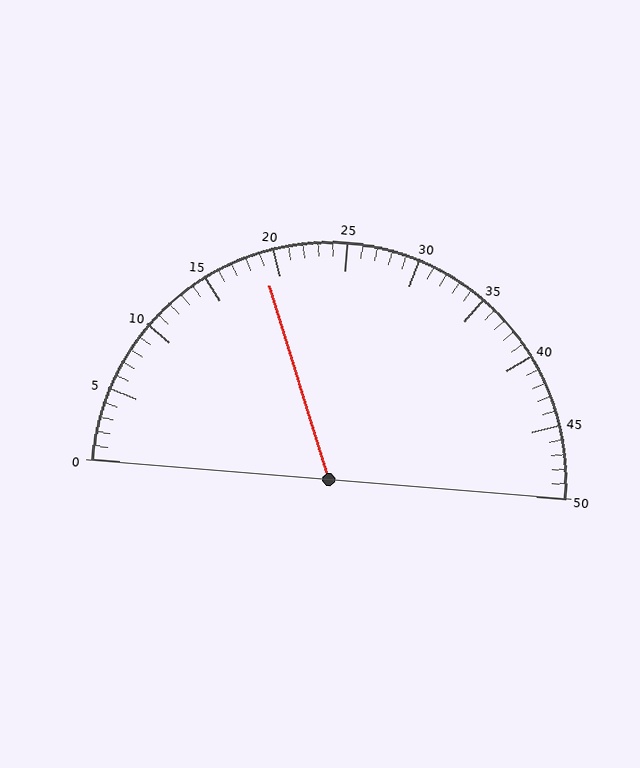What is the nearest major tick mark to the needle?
The nearest major tick mark is 20.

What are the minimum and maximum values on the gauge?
The gauge ranges from 0 to 50.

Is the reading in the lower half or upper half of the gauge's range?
The reading is in the lower half of the range (0 to 50).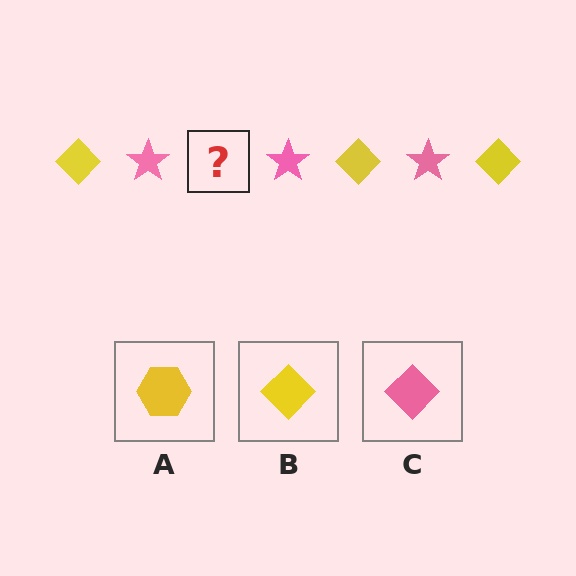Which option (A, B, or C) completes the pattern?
B.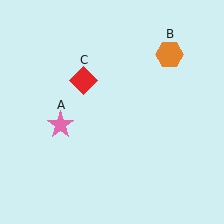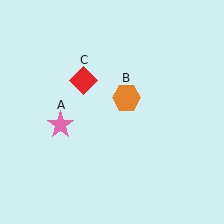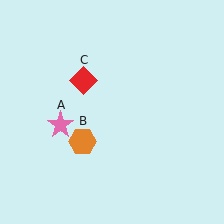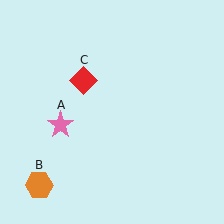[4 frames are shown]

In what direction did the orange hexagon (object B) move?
The orange hexagon (object B) moved down and to the left.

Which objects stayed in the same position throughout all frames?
Pink star (object A) and red diamond (object C) remained stationary.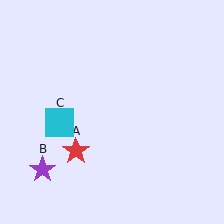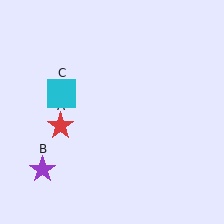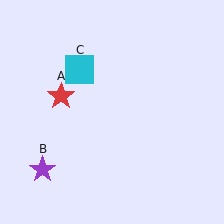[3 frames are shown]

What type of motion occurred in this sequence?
The red star (object A), cyan square (object C) rotated clockwise around the center of the scene.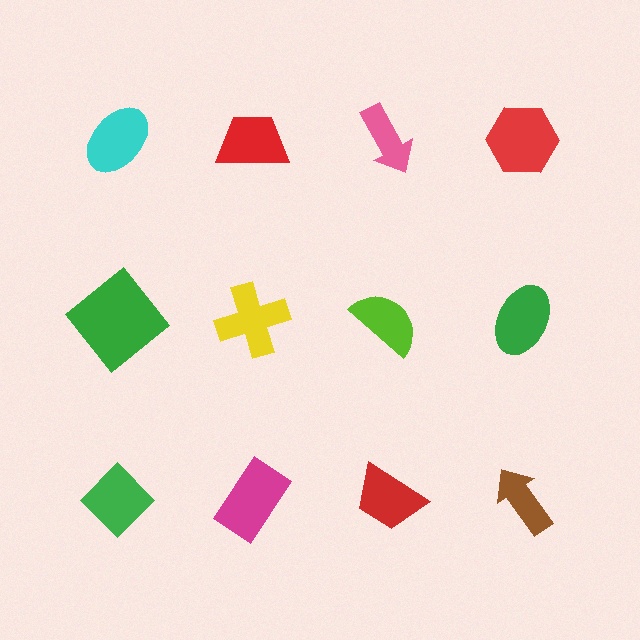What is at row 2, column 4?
A green ellipse.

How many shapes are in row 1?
4 shapes.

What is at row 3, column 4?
A brown arrow.